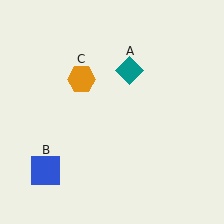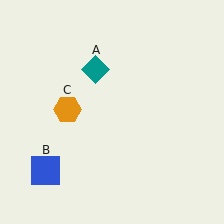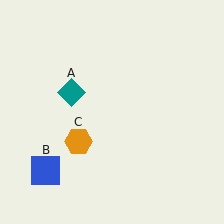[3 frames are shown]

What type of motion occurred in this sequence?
The teal diamond (object A), orange hexagon (object C) rotated counterclockwise around the center of the scene.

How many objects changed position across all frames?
2 objects changed position: teal diamond (object A), orange hexagon (object C).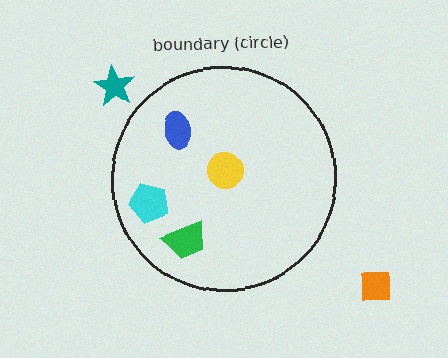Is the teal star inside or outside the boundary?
Outside.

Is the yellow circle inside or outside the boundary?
Inside.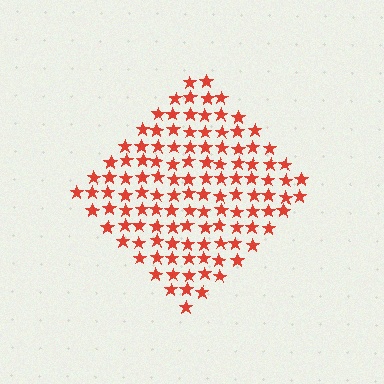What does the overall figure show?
The overall figure shows a diamond.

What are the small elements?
The small elements are stars.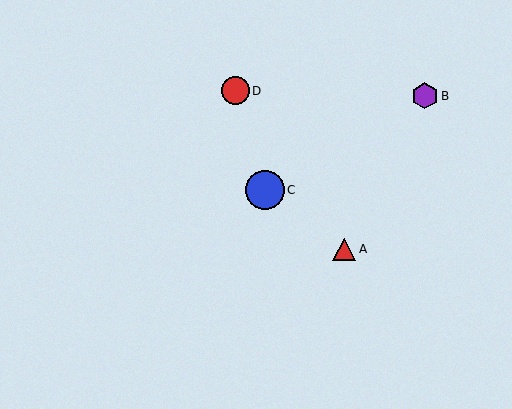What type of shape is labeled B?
Shape B is a purple hexagon.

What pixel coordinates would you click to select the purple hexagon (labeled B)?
Click at (425, 96) to select the purple hexagon B.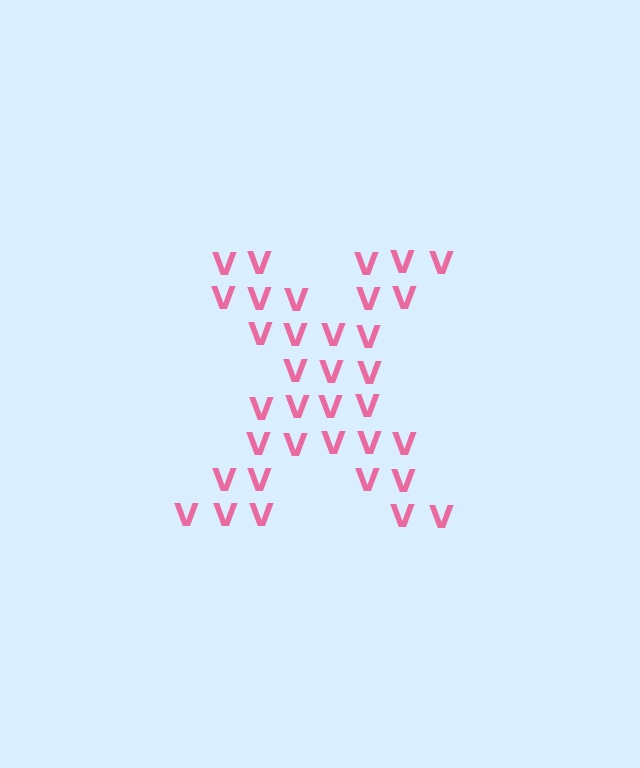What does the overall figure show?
The overall figure shows the letter X.